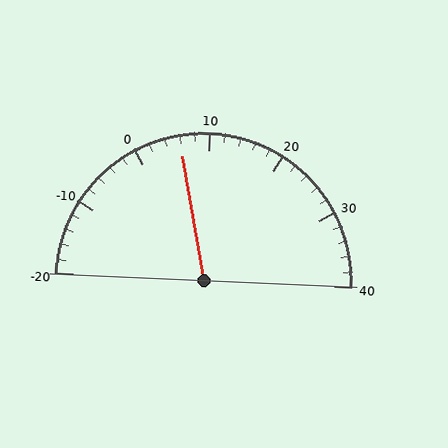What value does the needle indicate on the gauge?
The needle indicates approximately 6.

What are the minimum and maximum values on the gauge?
The gauge ranges from -20 to 40.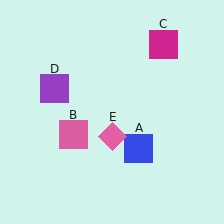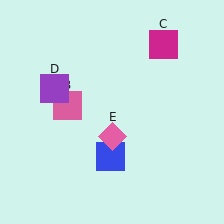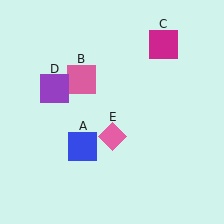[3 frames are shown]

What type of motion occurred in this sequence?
The blue square (object A), pink square (object B) rotated clockwise around the center of the scene.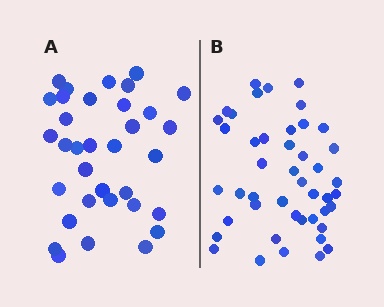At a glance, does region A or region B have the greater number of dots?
Region B (the right region) has more dots.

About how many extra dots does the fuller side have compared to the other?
Region B has roughly 12 or so more dots than region A.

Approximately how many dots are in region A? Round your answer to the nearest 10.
About 30 dots. (The exact count is 34, which rounds to 30.)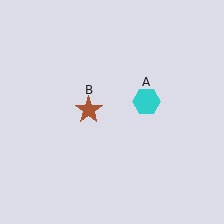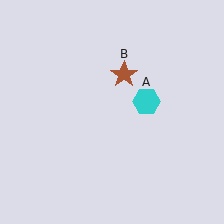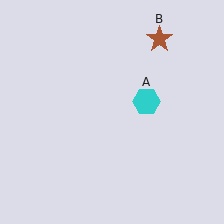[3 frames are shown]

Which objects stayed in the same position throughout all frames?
Cyan hexagon (object A) remained stationary.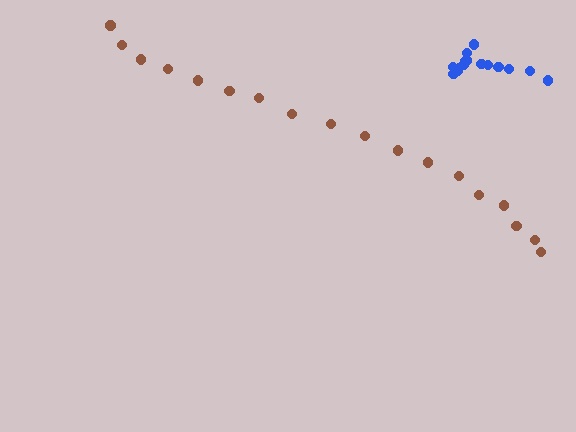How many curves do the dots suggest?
There are 2 distinct paths.